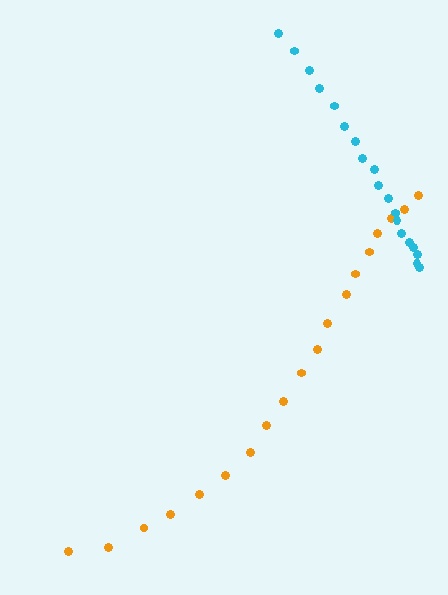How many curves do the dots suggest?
There are 2 distinct paths.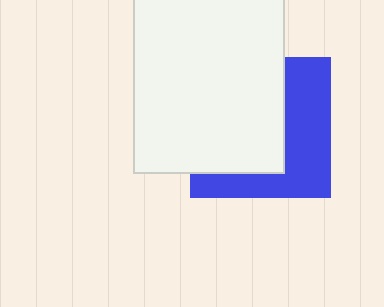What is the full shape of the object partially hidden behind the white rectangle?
The partially hidden object is a blue square.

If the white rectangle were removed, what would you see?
You would see the complete blue square.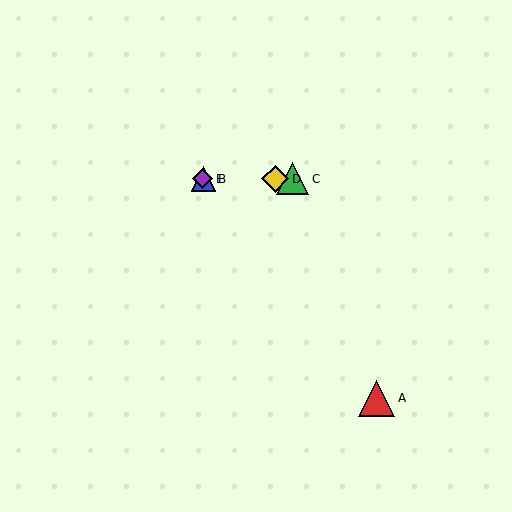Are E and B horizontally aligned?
Yes, both are at y≈179.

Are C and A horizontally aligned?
No, C is at y≈179 and A is at y≈398.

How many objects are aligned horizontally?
4 objects (B, C, D, E) are aligned horizontally.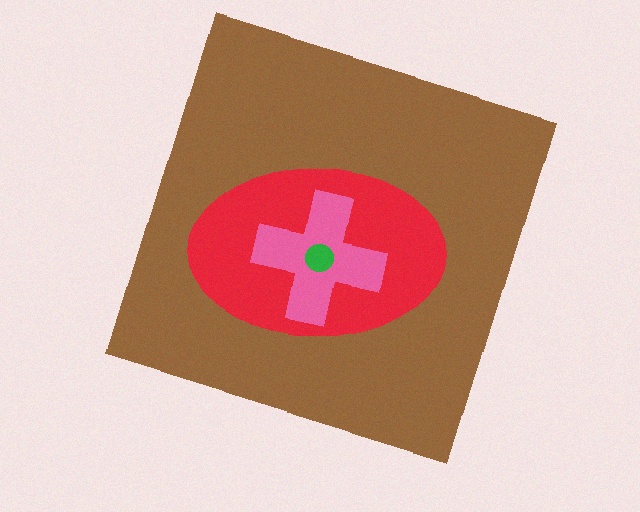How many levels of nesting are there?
4.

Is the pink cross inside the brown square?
Yes.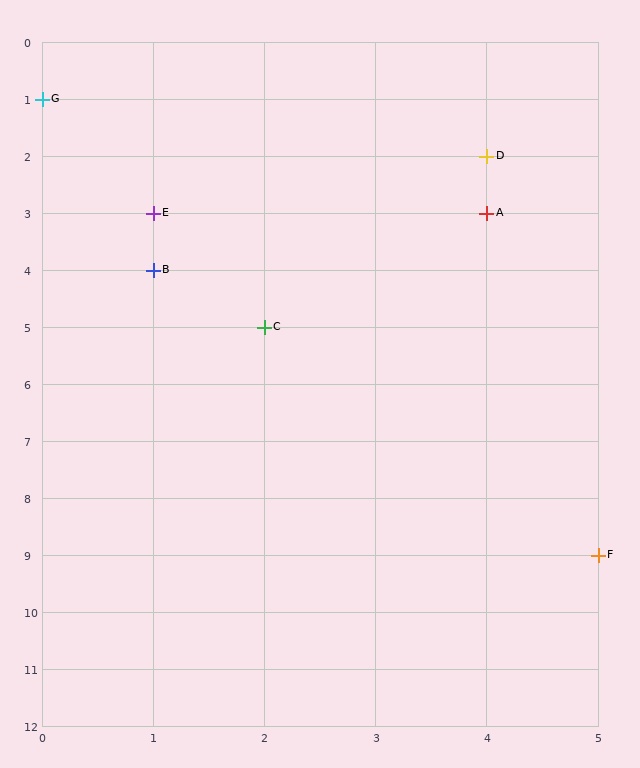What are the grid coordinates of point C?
Point C is at grid coordinates (2, 5).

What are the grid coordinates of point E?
Point E is at grid coordinates (1, 3).